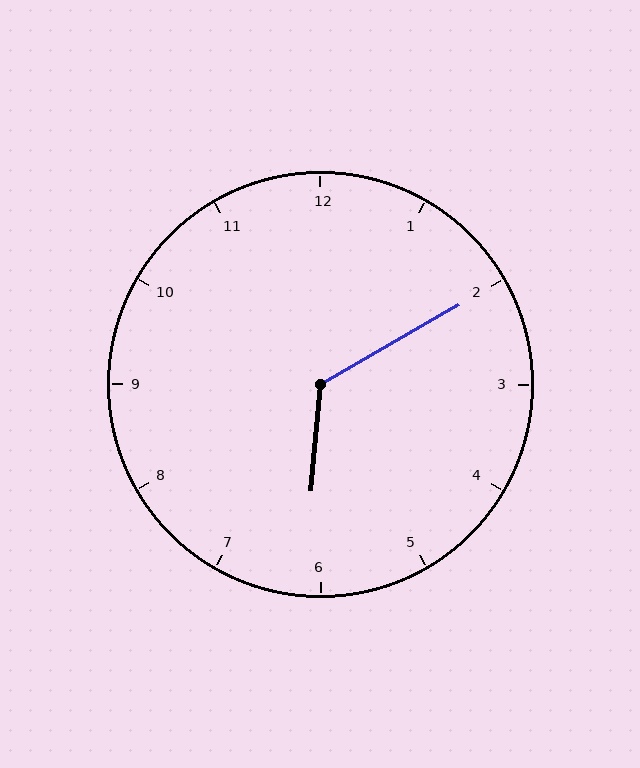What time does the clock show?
6:10.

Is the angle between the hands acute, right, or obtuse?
It is obtuse.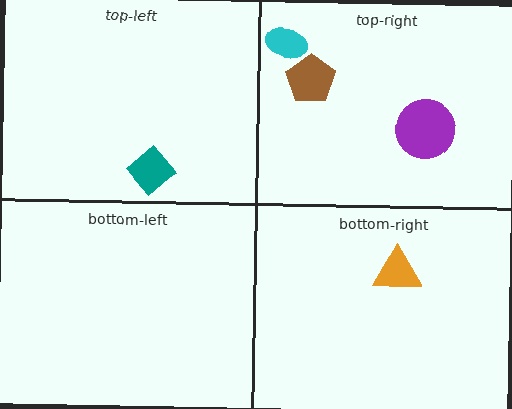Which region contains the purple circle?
The top-right region.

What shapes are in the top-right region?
The cyan ellipse, the purple circle, the brown pentagon.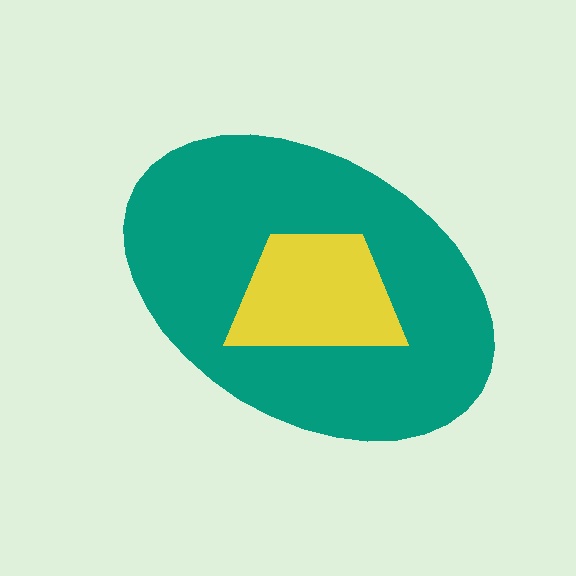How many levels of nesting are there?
2.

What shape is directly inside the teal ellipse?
The yellow trapezoid.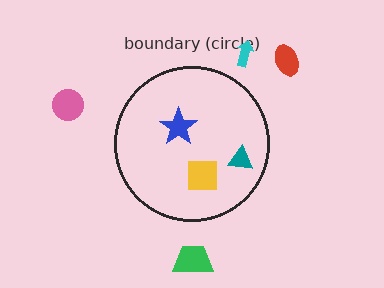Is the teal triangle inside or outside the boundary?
Inside.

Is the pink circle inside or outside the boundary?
Outside.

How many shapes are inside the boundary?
3 inside, 4 outside.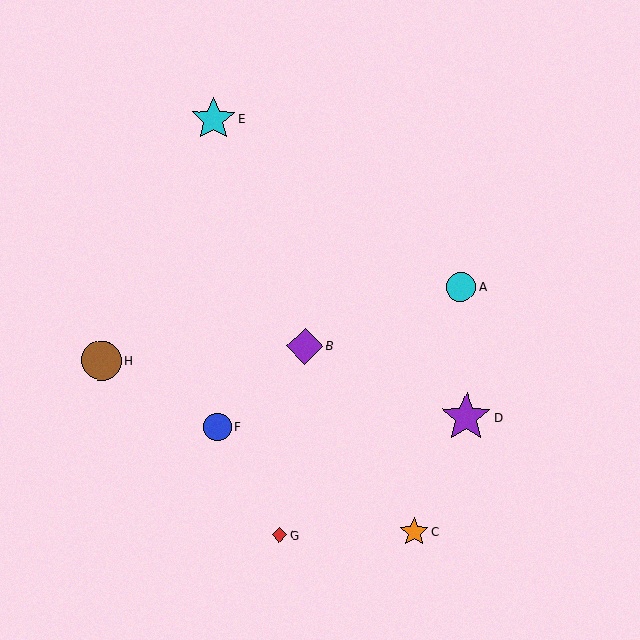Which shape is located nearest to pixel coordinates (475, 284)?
The cyan circle (labeled A) at (461, 287) is nearest to that location.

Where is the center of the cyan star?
The center of the cyan star is at (213, 119).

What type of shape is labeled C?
Shape C is an orange star.